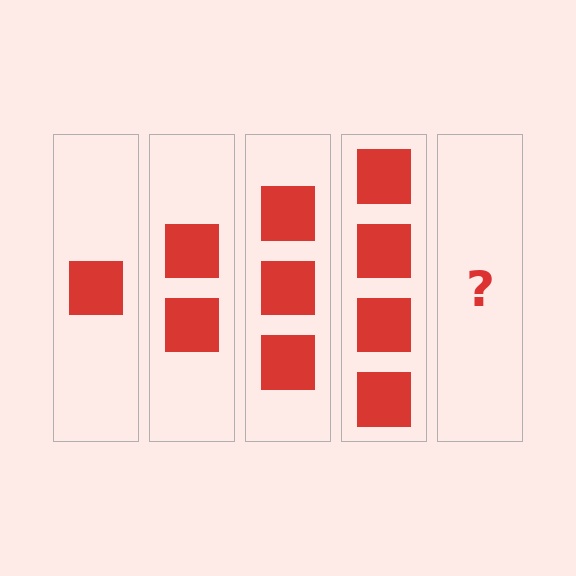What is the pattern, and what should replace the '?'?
The pattern is that each step adds one more square. The '?' should be 5 squares.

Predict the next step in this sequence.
The next step is 5 squares.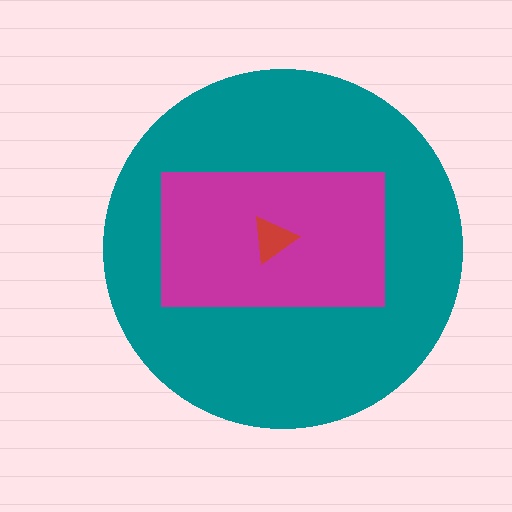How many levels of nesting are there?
3.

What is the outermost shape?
The teal circle.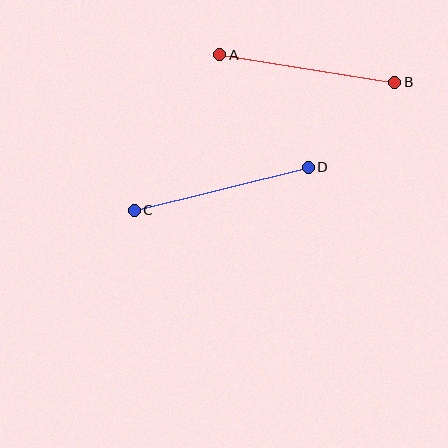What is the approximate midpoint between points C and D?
The midpoint is at approximately (221, 189) pixels.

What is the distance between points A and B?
The distance is approximately 177 pixels.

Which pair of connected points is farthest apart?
Points C and D are farthest apart.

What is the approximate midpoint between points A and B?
The midpoint is at approximately (307, 69) pixels.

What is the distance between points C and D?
The distance is approximately 179 pixels.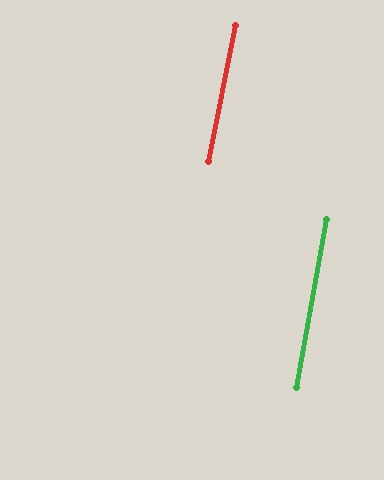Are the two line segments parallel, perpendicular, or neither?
Parallel — their directions differ by only 1.2°.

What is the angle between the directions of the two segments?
Approximately 1 degree.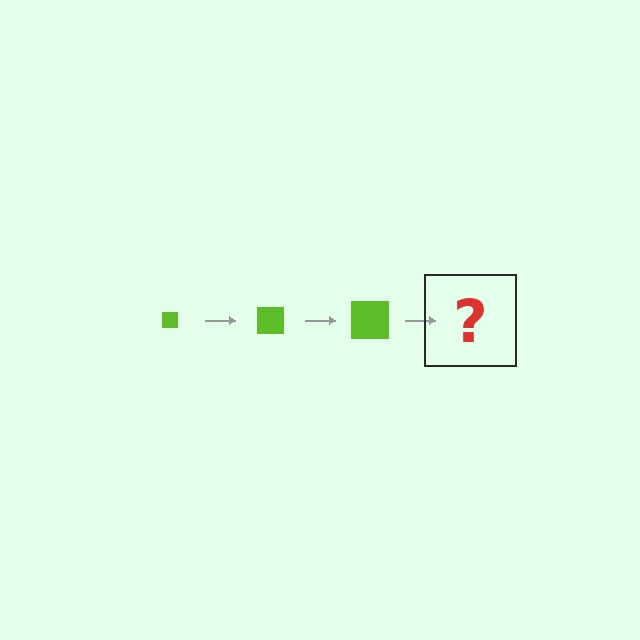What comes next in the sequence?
The next element should be a lime square, larger than the previous one.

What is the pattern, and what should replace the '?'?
The pattern is that the square gets progressively larger each step. The '?' should be a lime square, larger than the previous one.